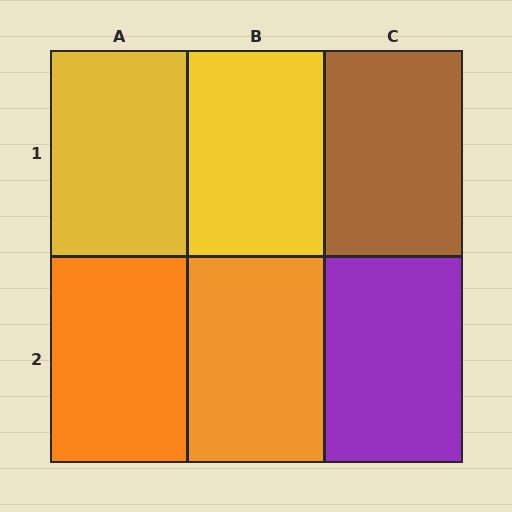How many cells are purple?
1 cell is purple.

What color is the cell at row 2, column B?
Orange.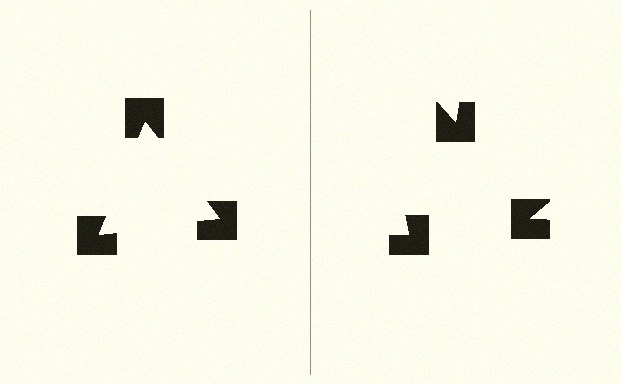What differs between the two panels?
The notched squares are positioned identically on both sides; only the wedge orientations differ. On the left they align to a triangle; on the right they are misaligned.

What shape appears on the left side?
An illusory triangle.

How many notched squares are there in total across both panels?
6 — 3 on each side.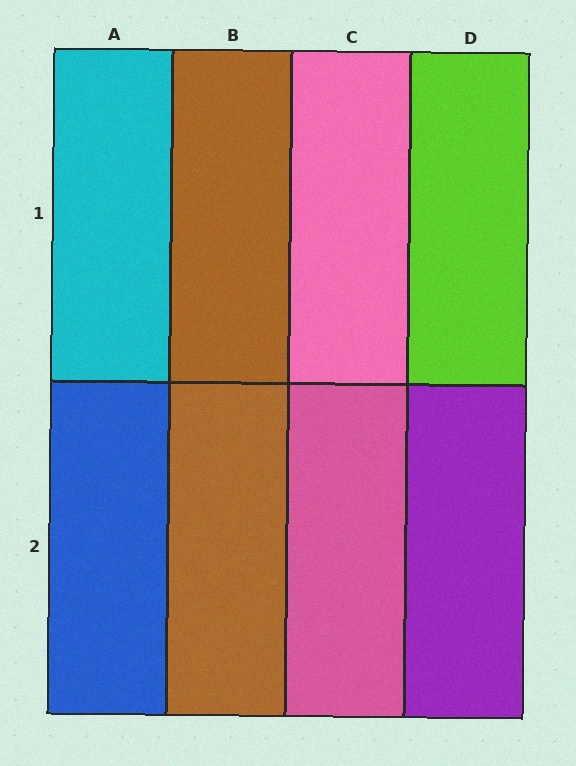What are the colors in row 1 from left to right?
Cyan, brown, pink, lime.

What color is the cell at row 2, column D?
Purple.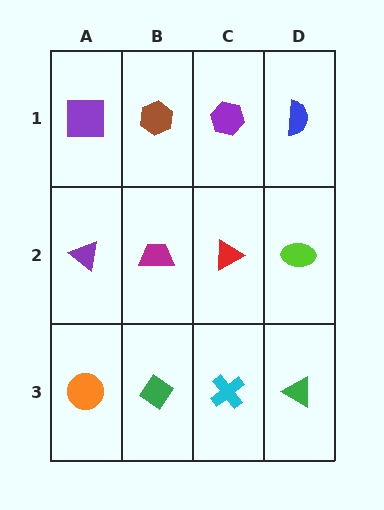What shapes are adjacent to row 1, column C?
A red triangle (row 2, column C), a brown hexagon (row 1, column B), a blue semicircle (row 1, column D).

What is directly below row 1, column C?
A red triangle.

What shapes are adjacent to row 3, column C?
A red triangle (row 2, column C), a green diamond (row 3, column B), a green triangle (row 3, column D).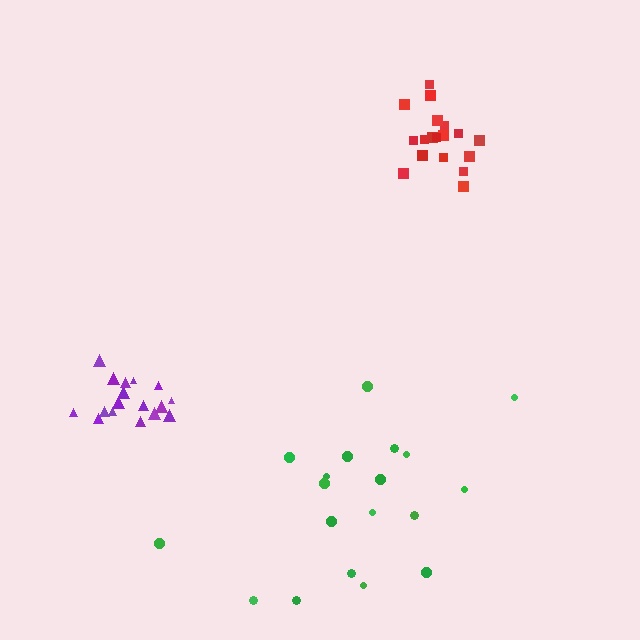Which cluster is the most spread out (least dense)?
Green.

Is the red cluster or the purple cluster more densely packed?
Purple.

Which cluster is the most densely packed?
Purple.